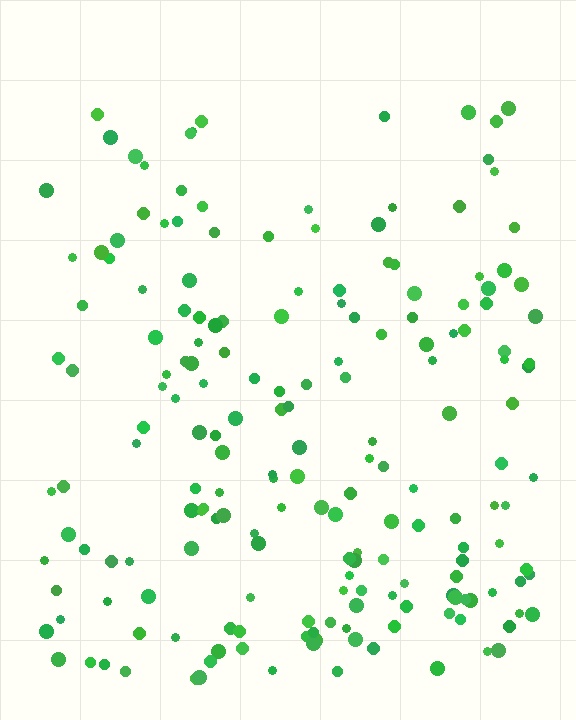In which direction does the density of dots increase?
From top to bottom, with the bottom side densest.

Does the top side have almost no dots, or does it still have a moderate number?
Still a moderate number, just noticeably fewer than the bottom.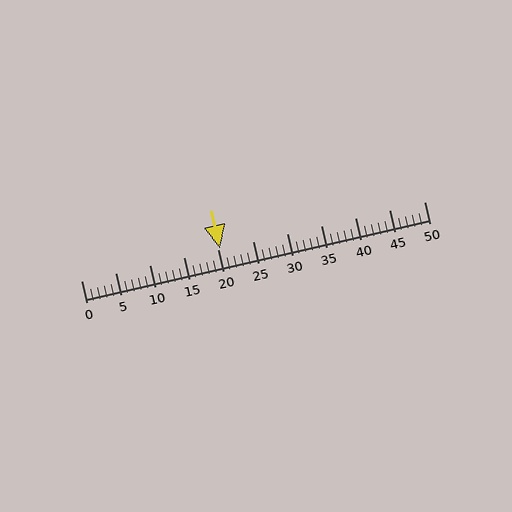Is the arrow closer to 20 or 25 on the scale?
The arrow is closer to 20.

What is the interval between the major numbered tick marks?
The major tick marks are spaced 5 units apart.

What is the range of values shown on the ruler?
The ruler shows values from 0 to 50.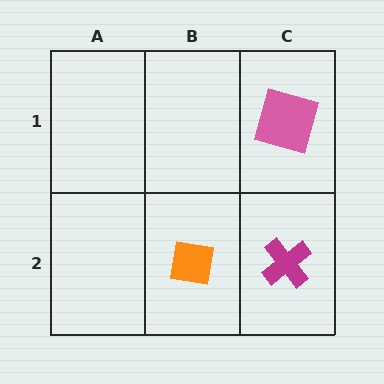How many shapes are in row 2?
2 shapes.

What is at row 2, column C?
A magenta cross.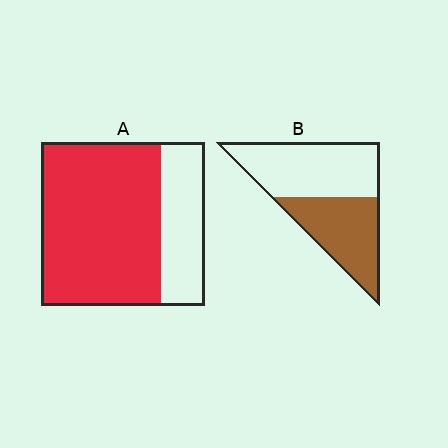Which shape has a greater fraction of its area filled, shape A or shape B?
Shape A.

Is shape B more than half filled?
No.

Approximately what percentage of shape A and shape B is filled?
A is approximately 75% and B is approximately 45%.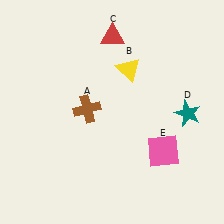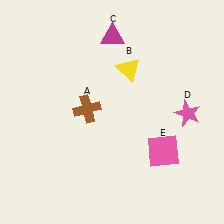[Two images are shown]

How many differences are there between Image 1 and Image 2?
There are 2 differences between the two images.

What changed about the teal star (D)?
In Image 1, D is teal. In Image 2, it changed to pink.